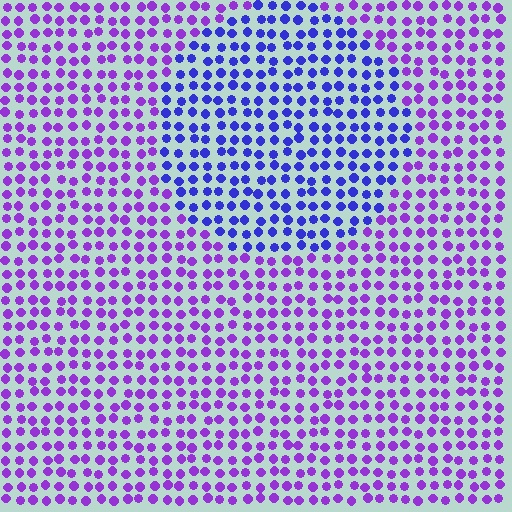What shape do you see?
I see a circle.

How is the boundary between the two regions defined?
The boundary is defined purely by a slight shift in hue (about 37 degrees). Spacing, size, and orientation are identical on both sides.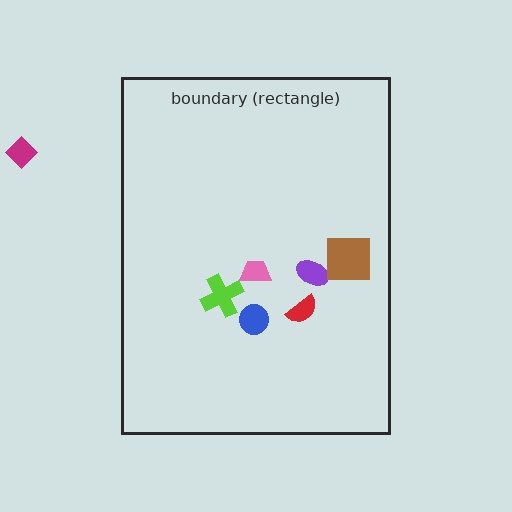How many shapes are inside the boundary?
6 inside, 1 outside.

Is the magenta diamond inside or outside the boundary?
Outside.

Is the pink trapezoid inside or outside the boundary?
Inside.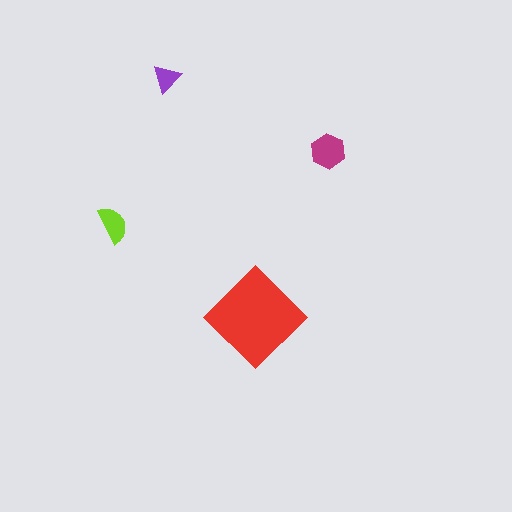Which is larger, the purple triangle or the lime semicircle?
The lime semicircle.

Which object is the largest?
The red diamond.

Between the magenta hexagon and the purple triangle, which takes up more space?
The magenta hexagon.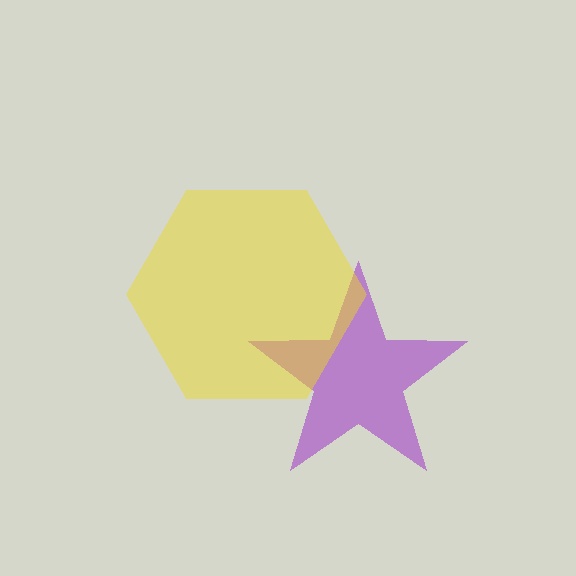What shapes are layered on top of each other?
The layered shapes are: a purple star, a yellow hexagon.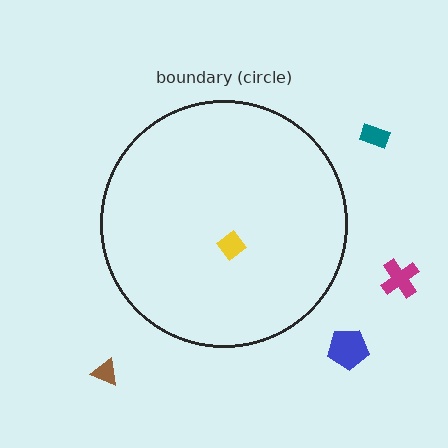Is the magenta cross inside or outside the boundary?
Outside.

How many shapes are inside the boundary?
1 inside, 4 outside.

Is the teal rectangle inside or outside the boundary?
Outside.